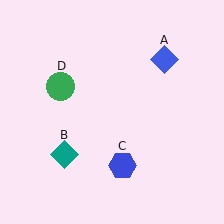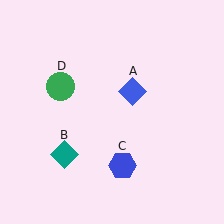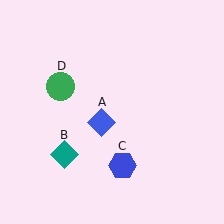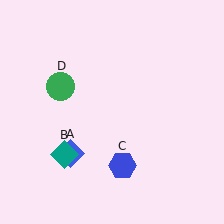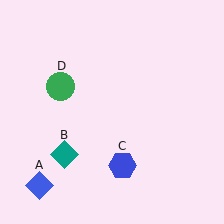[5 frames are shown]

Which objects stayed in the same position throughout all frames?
Teal diamond (object B) and blue hexagon (object C) and green circle (object D) remained stationary.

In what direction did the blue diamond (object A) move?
The blue diamond (object A) moved down and to the left.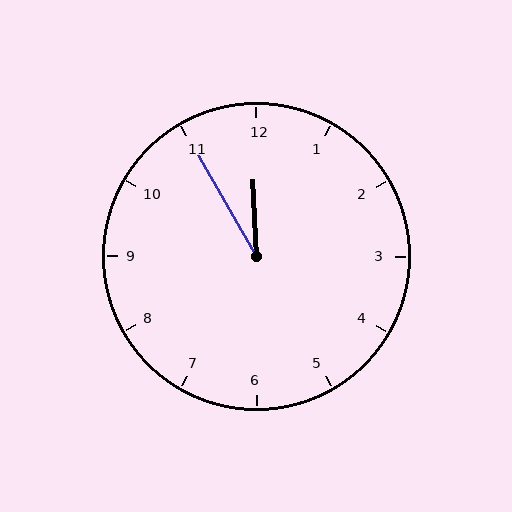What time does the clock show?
11:55.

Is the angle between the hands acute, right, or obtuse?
It is acute.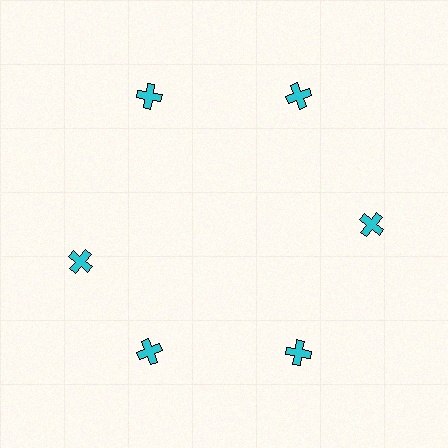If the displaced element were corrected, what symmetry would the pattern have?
It would have 6-fold rotational symmetry — the pattern would map onto itself every 60 degrees.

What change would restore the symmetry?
The symmetry would be restored by rotating it back into even spacing with its neighbors so that all 6 crosses sit at equal angles and equal distance from the center.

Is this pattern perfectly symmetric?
No. The 6 cyan crosses are arranged in a ring, but one element near the 9 o'clock position is rotated out of alignment along the ring, breaking the 6-fold rotational symmetry.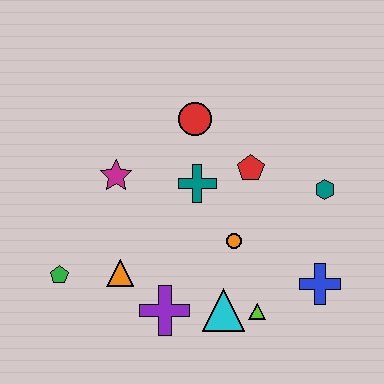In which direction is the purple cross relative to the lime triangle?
The purple cross is to the left of the lime triangle.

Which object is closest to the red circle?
The teal cross is closest to the red circle.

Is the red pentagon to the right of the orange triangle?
Yes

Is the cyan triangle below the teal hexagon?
Yes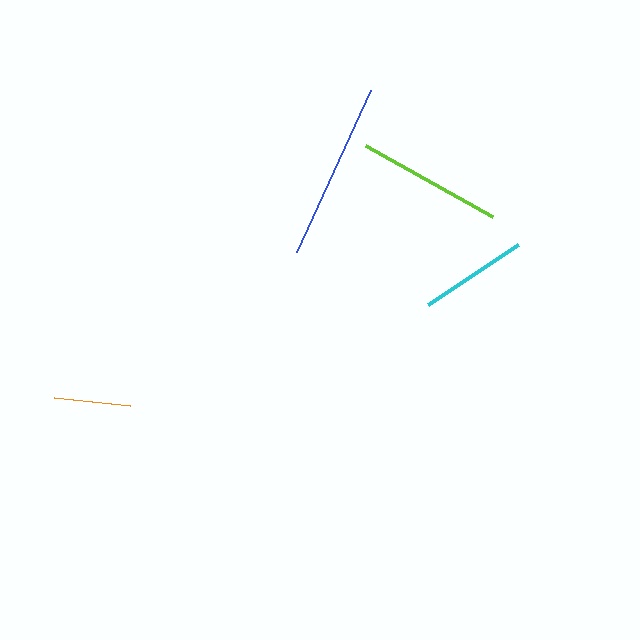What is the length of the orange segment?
The orange segment is approximately 76 pixels long.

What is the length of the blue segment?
The blue segment is approximately 178 pixels long.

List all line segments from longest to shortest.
From longest to shortest: blue, lime, cyan, orange.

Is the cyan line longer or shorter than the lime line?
The lime line is longer than the cyan line.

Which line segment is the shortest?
The orange line is the shortest at approximately 76 pixels.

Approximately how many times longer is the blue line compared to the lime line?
The blue line is approximately 1.2 times the length of the lime line.